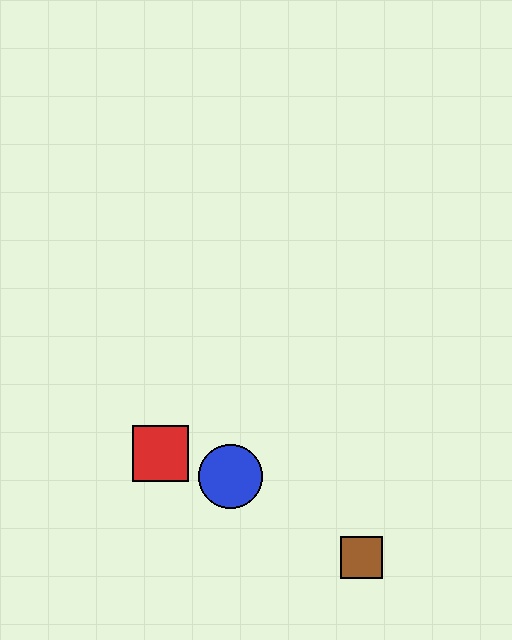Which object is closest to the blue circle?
The red square is closest to the blue circle.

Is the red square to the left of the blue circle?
Yes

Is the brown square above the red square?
No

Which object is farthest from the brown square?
The red square is farthest from the brown square.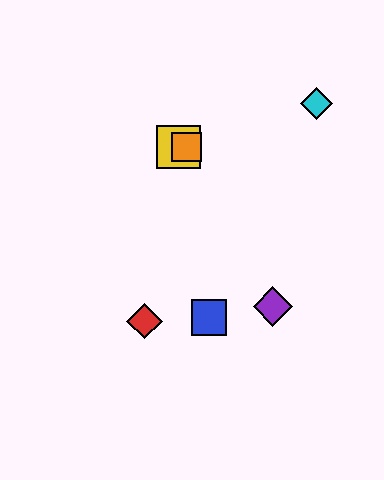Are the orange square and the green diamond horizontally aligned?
Yes, both are at y≈147.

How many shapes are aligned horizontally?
3 shapes (the green diamond, the yellow square, the orange square) are aligned horizontally.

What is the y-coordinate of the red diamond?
The red diamond is at y≈321.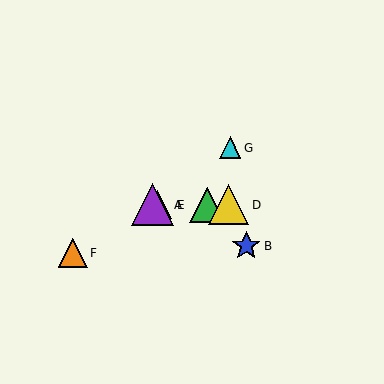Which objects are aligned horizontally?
Objects A, C, D, E are aligned horizontally.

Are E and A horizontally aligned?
Yes, both are at y≈205.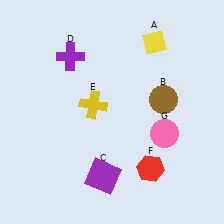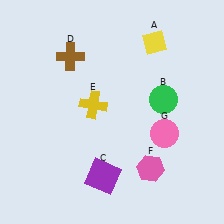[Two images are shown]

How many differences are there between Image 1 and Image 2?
There are 3 differences between the two images.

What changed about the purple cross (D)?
In Image 1, D is purple. In Image 2, it changed to brown.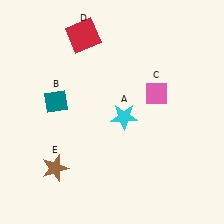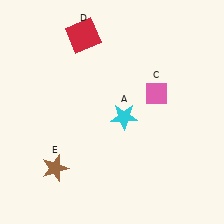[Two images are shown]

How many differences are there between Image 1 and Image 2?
There is 1 difference between the two images.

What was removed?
The teal diamond (B) was removed in Image 2.